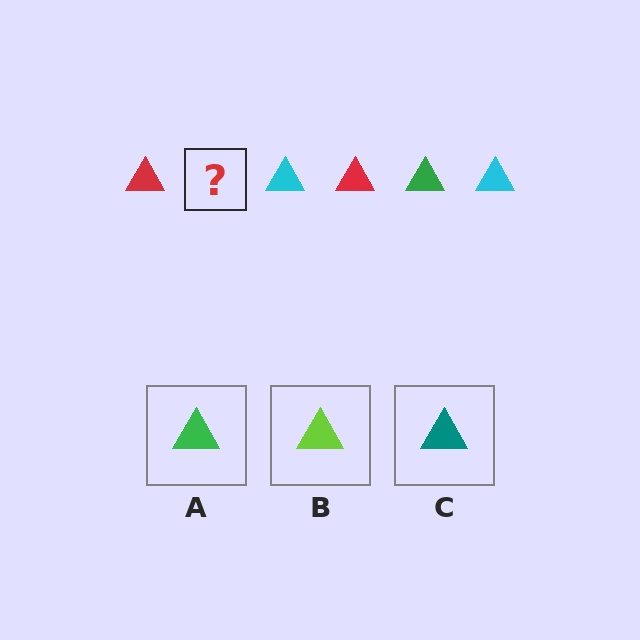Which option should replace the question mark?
Option A.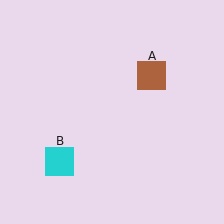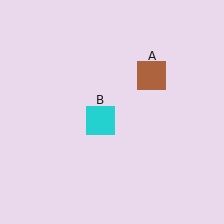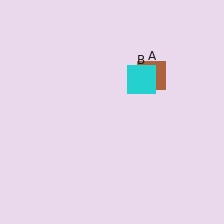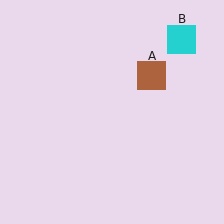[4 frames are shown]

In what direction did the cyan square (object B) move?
The cyan square (object B) moved up and to the right.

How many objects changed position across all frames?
1 object changed position: cyan square (object B).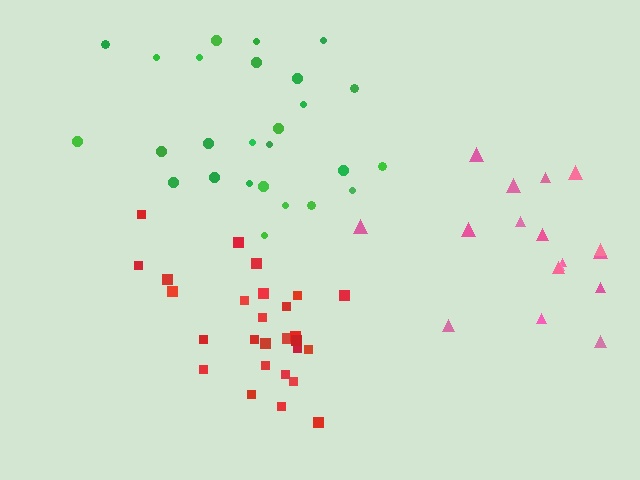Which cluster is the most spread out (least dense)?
Pink.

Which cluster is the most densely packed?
Red.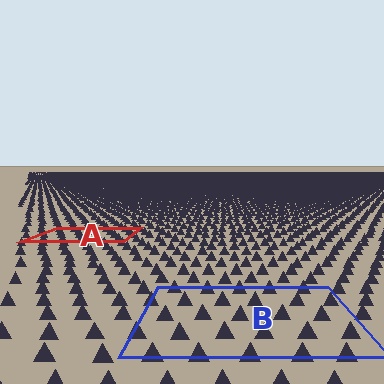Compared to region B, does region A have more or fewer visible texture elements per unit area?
Region A has more texture elements per unit area — they are packed more densely because it is farther away.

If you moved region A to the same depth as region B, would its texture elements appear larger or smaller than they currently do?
They would appear larger. At a closer depth, the same texture elements are projected at a bigger on-screen size.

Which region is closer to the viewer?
Region B is closer. The texture elements there are larger and more spread out.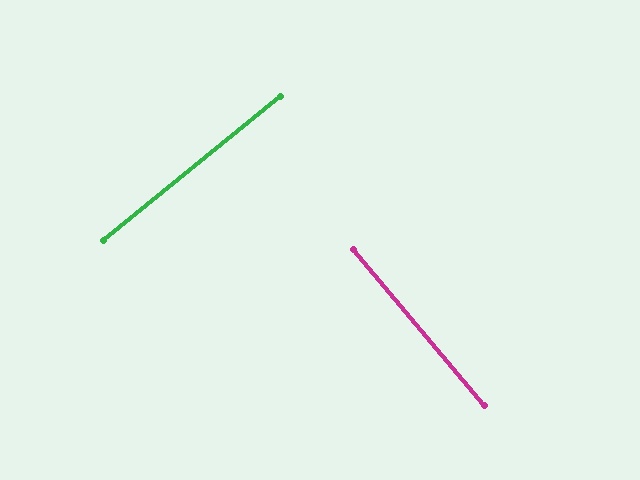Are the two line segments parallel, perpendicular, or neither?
Perpendicular — they meet at approximately 89°.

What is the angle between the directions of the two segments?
Approximately 89 degrees.